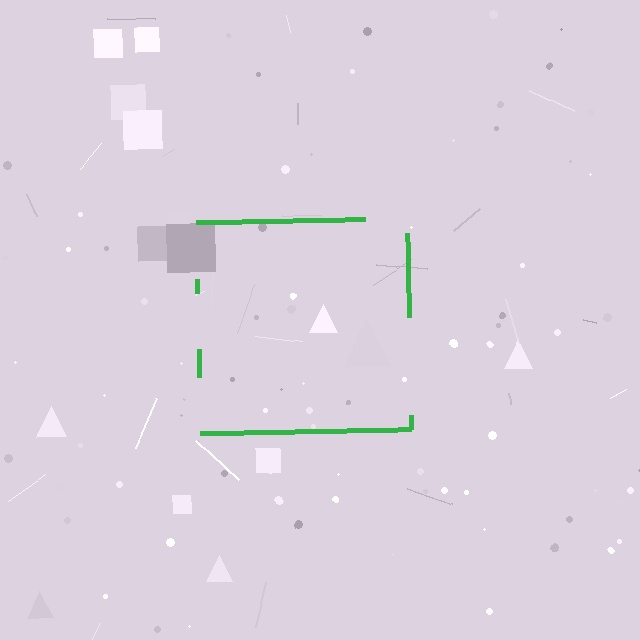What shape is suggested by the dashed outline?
The dashed outline suggests a square.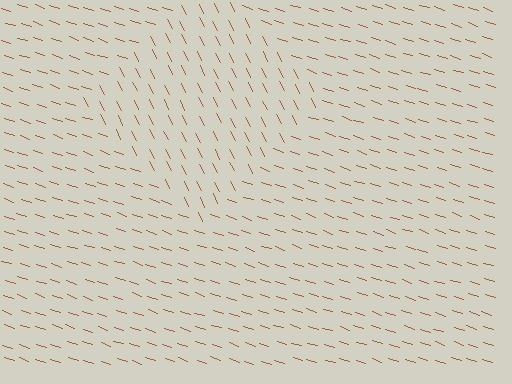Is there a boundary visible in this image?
Yes, there is a texture boundary formed by a change in line orientation.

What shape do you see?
I see a diamond.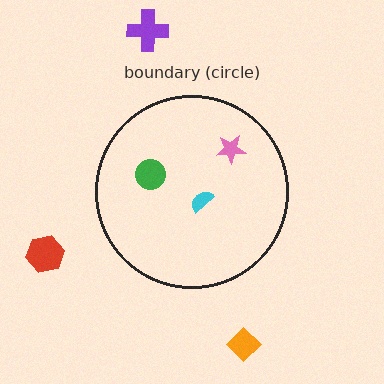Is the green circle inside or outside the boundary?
Inside.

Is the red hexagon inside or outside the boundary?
Outside.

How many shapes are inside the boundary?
3 inside, 3 outside.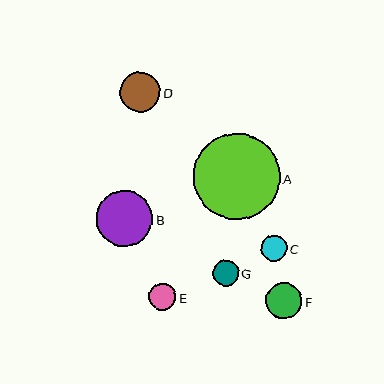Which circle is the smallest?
Circle C is the smallest with a size of approximately 26 pixels.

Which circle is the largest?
Circle A is the largest with a size of approximately 86 pixels.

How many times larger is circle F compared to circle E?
Circle F is approximately 1.3 times the size of circle E.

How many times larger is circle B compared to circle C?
Circle B is approximately 2.2 times the size of circle C.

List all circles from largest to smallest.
From largest to smallest: A, B, D, F, E, G, C.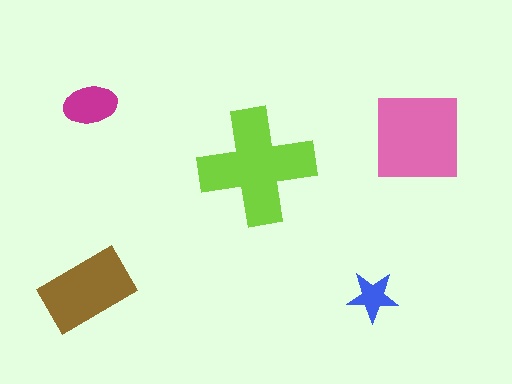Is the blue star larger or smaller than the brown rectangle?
Smaller.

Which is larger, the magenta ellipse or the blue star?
The magenta ellipse.